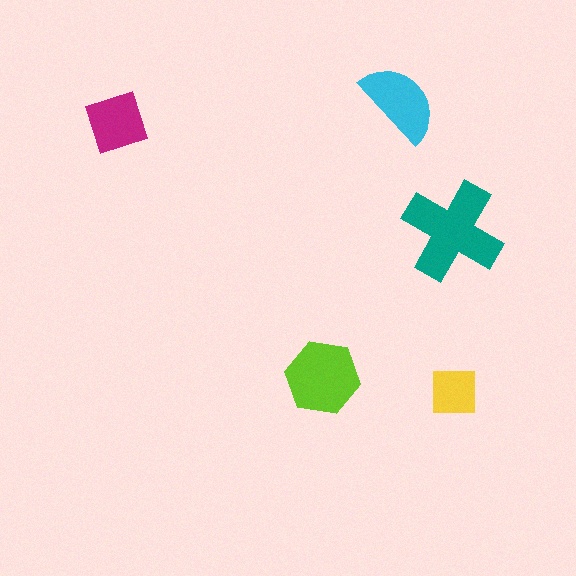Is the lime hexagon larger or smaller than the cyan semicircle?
Larger.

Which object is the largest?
The teal cross.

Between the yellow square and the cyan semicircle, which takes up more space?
The cyan semicircle.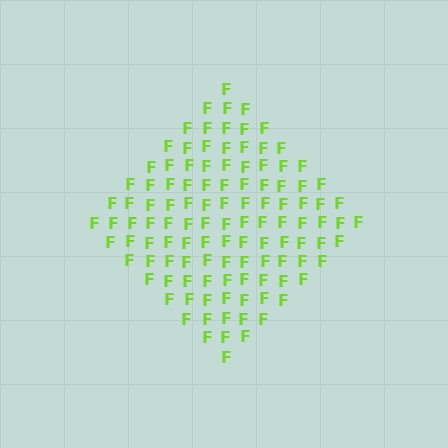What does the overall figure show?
The overall figure shows a diamond.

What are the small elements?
The small elements are letter F's.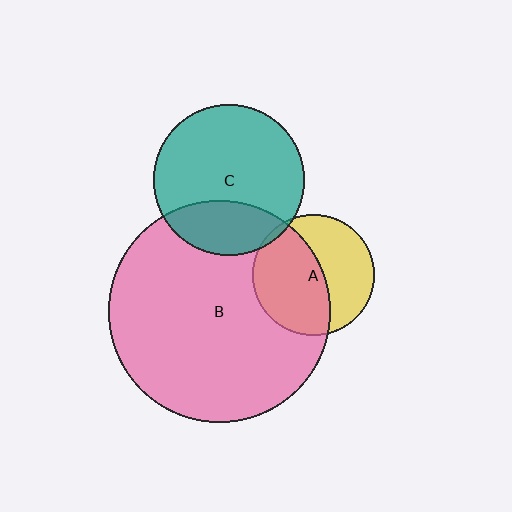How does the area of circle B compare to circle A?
Approximately 3.3 times.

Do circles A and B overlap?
Yes.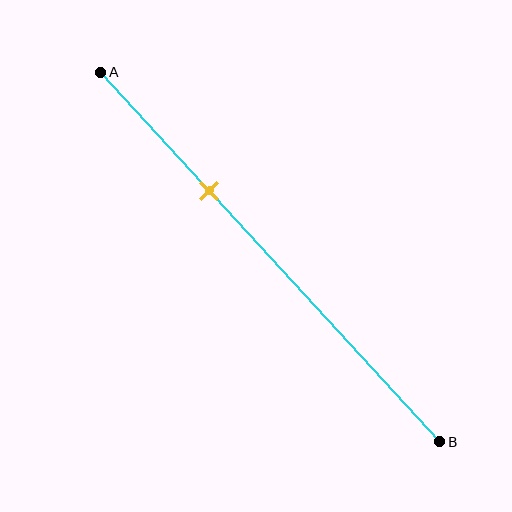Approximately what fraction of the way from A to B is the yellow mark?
The yellow mark is approximately 30% of the way from A to B.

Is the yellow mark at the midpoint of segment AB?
No, the mark is at about 30% from A, not at the 50% midpoint.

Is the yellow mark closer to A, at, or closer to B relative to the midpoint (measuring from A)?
The yellow mark is closer to point A than the midpoint of segment AB.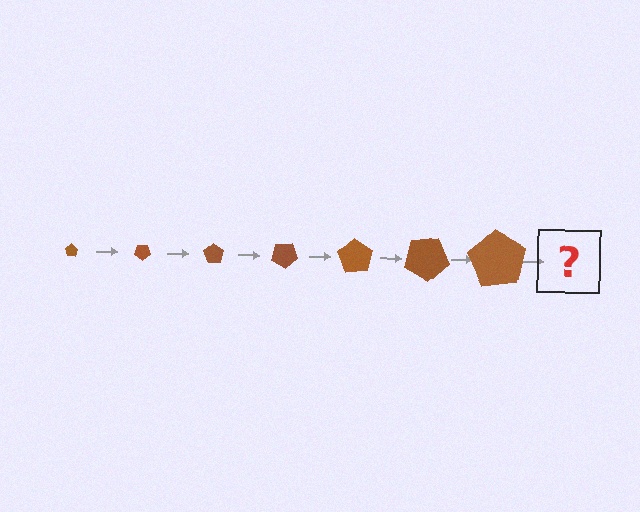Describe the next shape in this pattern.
It should be a pentagon, larger than the previous one and rotated 245 degrees from the start.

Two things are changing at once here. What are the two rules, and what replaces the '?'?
The two rules are that the pentagon grows larger each step and it rotates 35 degrees each step. The '?' should be a pentagon, larger than the previous one and rotated 245 degrees from the start.